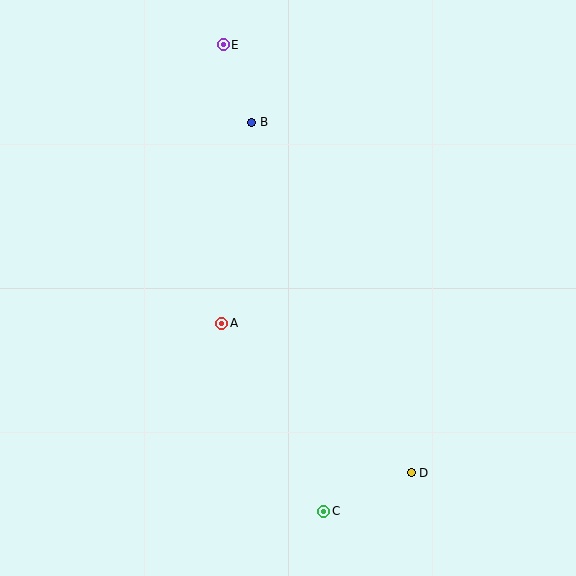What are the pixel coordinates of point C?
Point C is at (324, 511).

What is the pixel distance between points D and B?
The distance between D and B is 385 pixels.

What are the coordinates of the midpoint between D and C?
The midpoint between D and C is at (368, 492).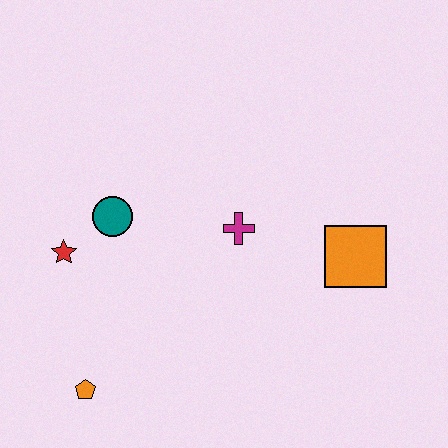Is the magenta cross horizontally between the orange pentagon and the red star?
No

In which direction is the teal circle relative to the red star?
The teal circle is to the right of the red star.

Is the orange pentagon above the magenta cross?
No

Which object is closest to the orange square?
The magenta cross is closest to the orange square.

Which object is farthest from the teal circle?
The orange square is farthest from the teal circle.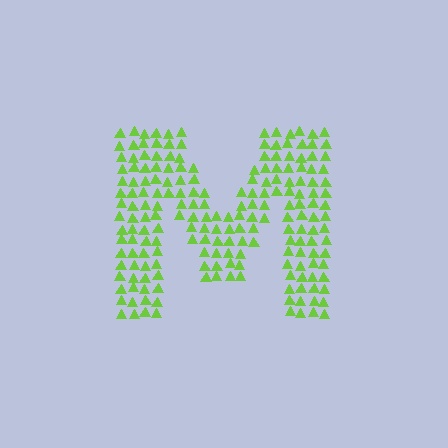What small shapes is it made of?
It is made of small triangles.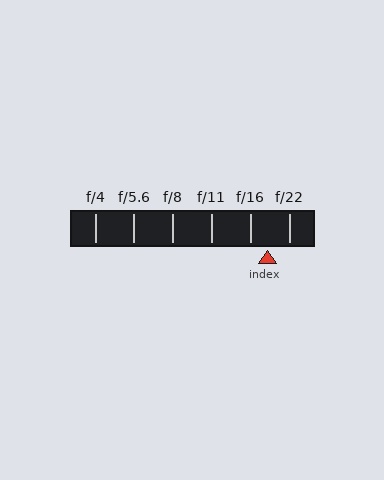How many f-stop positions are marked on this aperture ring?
There are 6 f-stop positions marked.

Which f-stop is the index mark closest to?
The index mark is closest to f/16.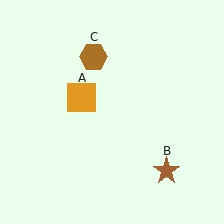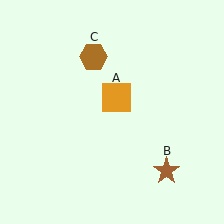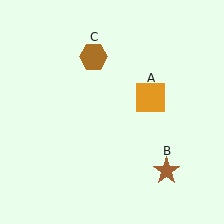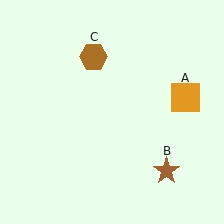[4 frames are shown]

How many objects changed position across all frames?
1 object changed position: orange square (object A).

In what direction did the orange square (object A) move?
The orange square (object A) moved right.